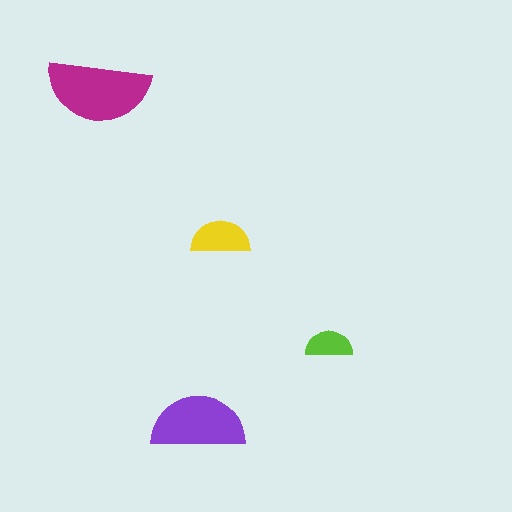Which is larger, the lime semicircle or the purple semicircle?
The purple one.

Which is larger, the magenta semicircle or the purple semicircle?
The magenta one.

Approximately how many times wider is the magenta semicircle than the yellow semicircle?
About 1.5 times wider.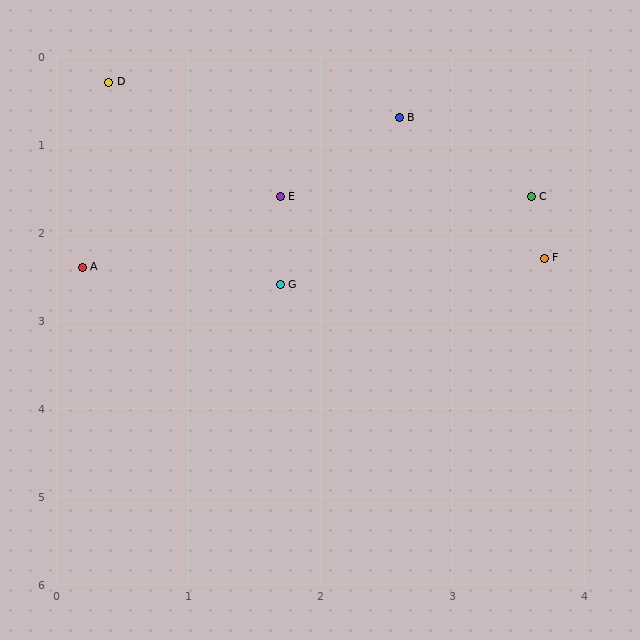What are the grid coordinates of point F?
Point F is at approximately (3.7, 2.3).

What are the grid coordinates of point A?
Point A is at approximately (0.2, 2.4).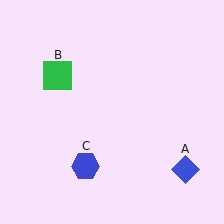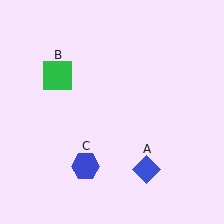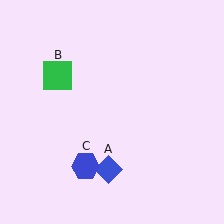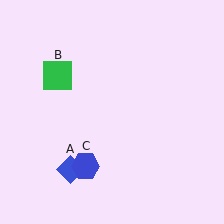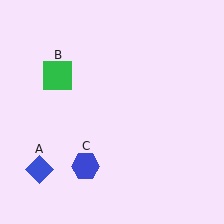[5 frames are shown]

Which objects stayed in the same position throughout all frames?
Green square (object B) and blue hexagon (object C) remained stationary.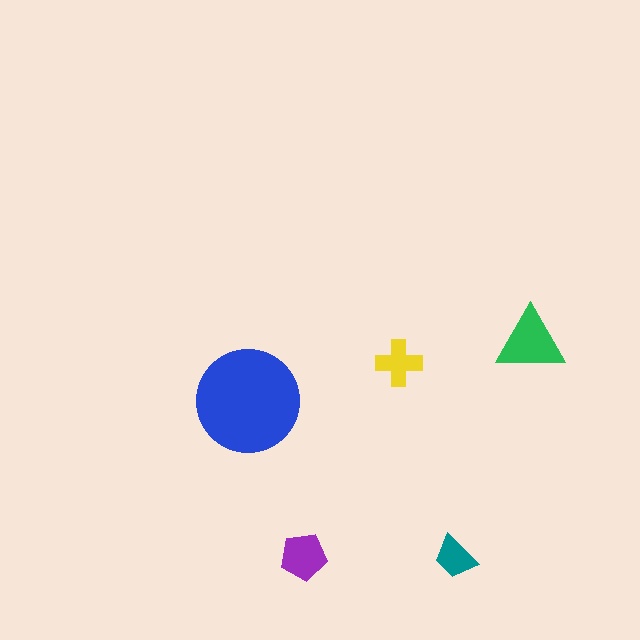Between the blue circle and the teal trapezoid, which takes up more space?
The blue circle.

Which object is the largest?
The blue circle.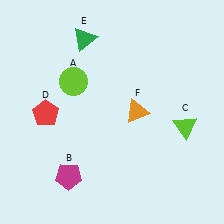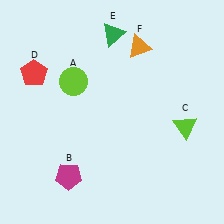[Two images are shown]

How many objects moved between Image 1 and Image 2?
3 objects moved between the two images.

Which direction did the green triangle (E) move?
The green triangle (E) moved right.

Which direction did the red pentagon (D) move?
The red pentagon (D) moved up.